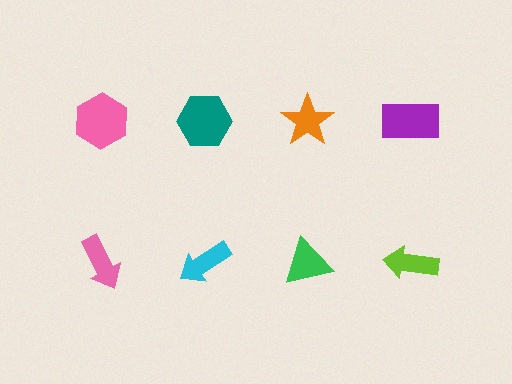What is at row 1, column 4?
A purple rectangle.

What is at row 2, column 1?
A pink arrow.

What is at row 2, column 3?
A green triangle.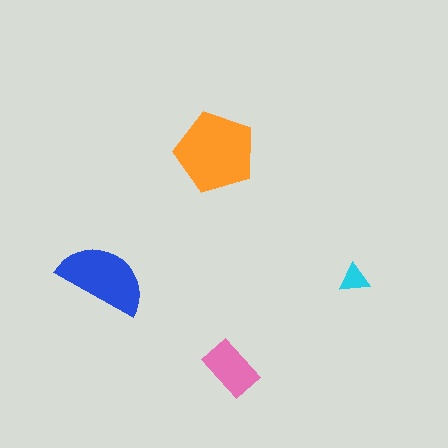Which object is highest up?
The orange pentagon is topmost.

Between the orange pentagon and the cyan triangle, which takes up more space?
The orange pentagon.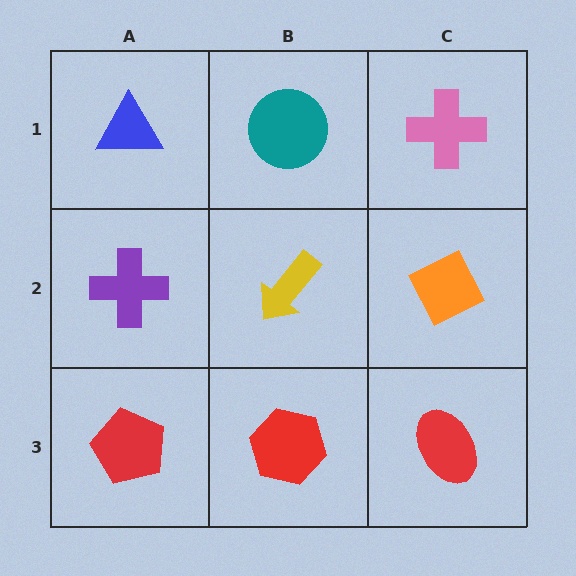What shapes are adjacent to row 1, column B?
A yellow arrow (row 2, column B), a blue triangle (row 1, column A), a pink cross (row 1, column C).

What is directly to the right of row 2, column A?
A yellow arrow.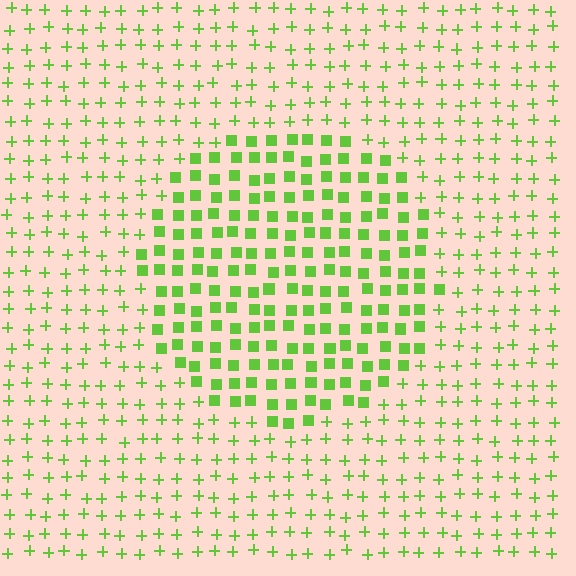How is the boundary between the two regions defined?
The boundary is defined by a change in element shape: squares inside vs. plus signs outside. All elements share the same color and spacing.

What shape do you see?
I see a circle.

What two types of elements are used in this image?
The image uses squares inside the circle region and plus signs outside it.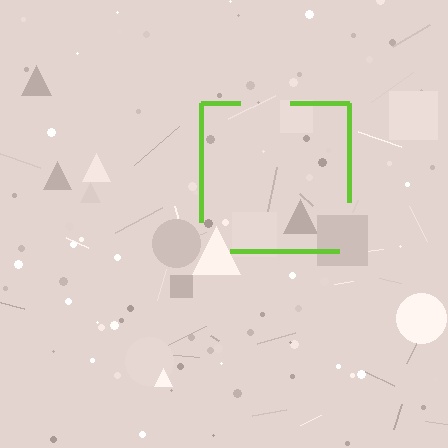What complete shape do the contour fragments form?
The contour fragments form a square.